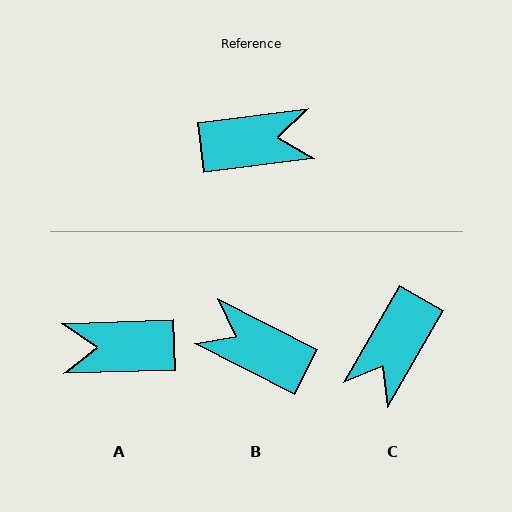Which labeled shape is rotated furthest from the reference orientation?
A, about 175 degrees away.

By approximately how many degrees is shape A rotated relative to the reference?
Approximately 175 degrees counter-clockwise.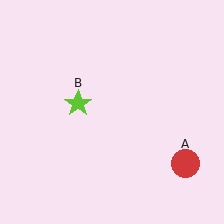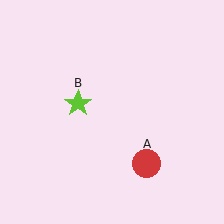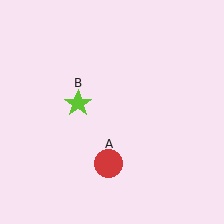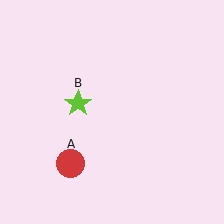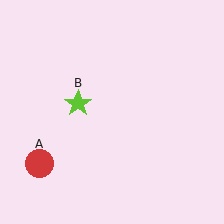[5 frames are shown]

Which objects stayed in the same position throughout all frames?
Lime star (object B) remained stationary.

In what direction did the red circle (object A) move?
The red circle (object A) moved left.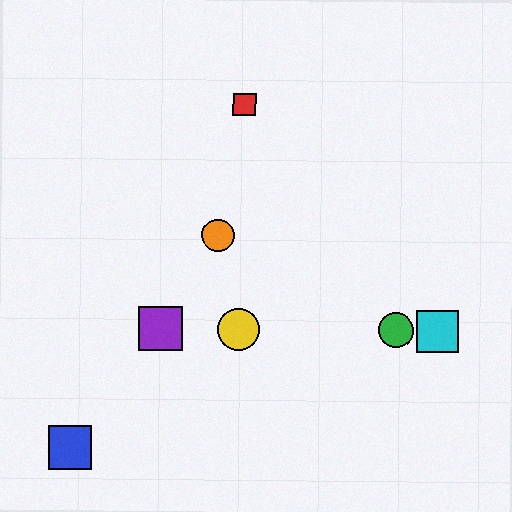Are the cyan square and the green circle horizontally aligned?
Yes, both are at y≈331.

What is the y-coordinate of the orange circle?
The orange circle is at y≈235.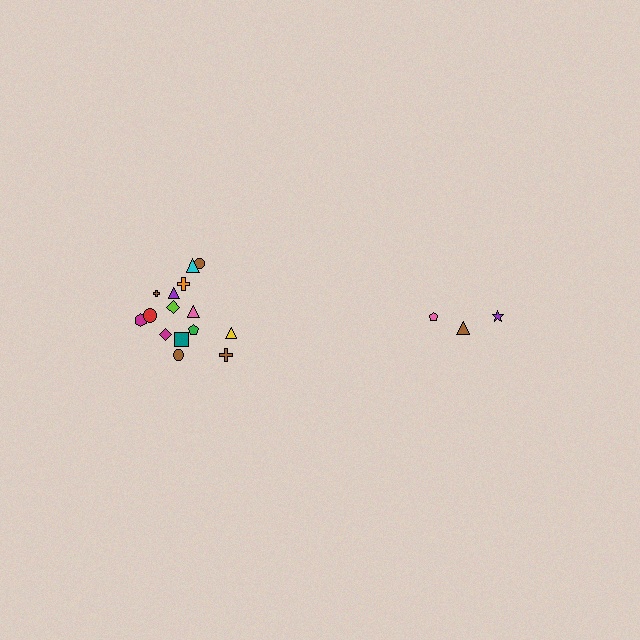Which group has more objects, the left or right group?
The left group.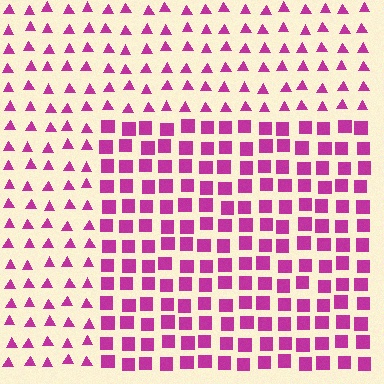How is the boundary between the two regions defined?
The boundary is defined by a change in element shape: squares inside vs. triangles outside. All elements share the same color and spacing.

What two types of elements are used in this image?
The image uses squares inside the rectangle region and triangles outside it.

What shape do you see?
I see a rectangle.